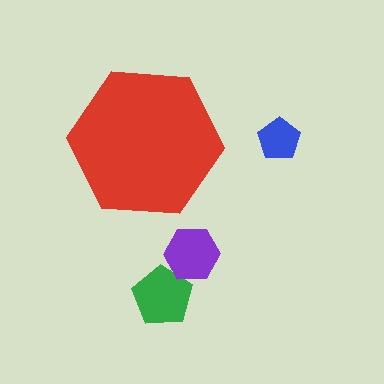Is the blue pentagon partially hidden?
No, the blue pentagon is fully visible.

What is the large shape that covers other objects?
A red hexagon.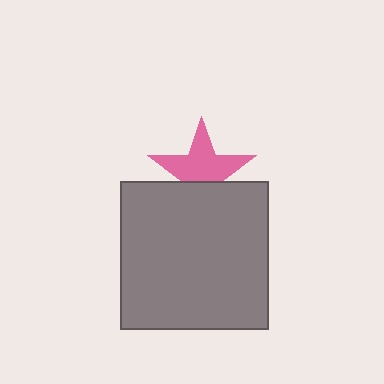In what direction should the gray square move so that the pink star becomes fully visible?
The gray square should move down. That is the shortest direction to clear the overlap and leave the pink star fully visible.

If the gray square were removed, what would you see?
You would see the complete pink star.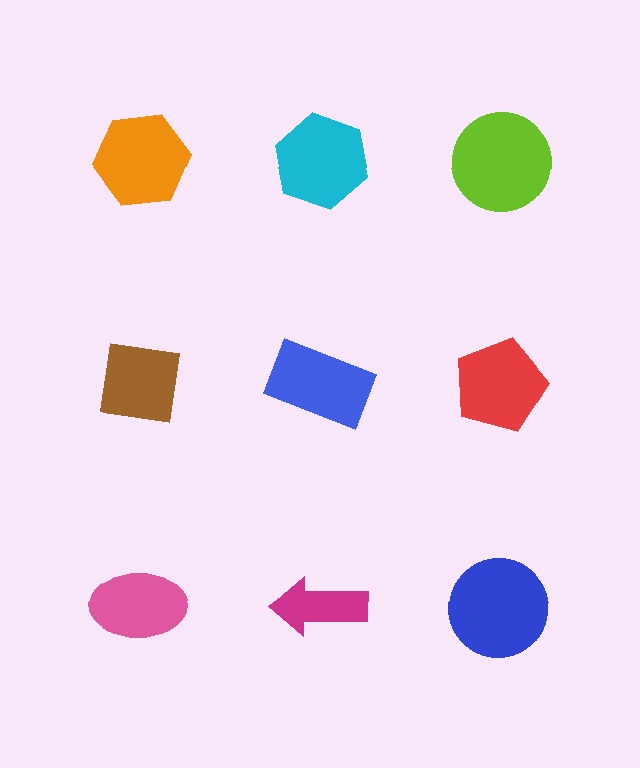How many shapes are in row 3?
3 shapes.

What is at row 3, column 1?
A pink ellipse.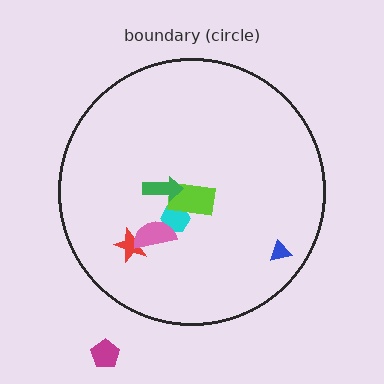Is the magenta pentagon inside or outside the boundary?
Outside.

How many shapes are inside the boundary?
6 inside, 1 outside.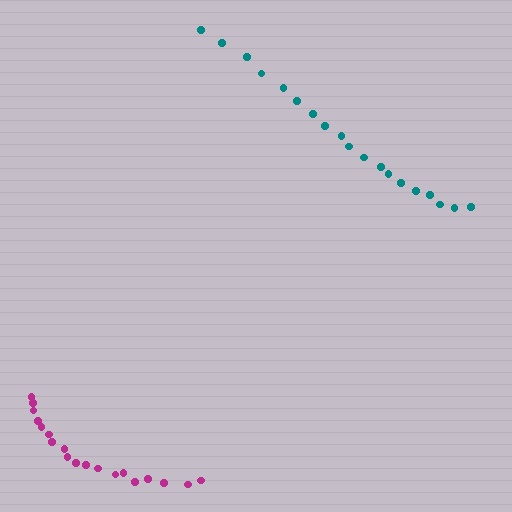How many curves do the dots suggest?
There are 2 distinct paths.